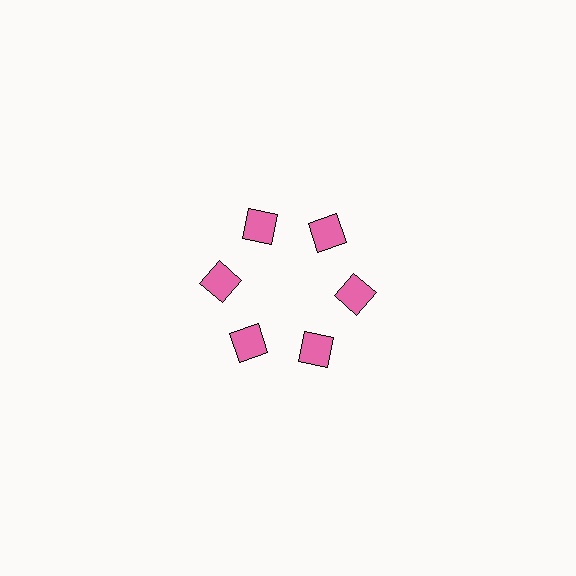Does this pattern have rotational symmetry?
Yes, this pattern has 6-fold rotational symmetry. It looks the same after rotating 60 degrees around the center.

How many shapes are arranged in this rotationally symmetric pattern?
There are 6 shapes, arranged in 6 groups of 1.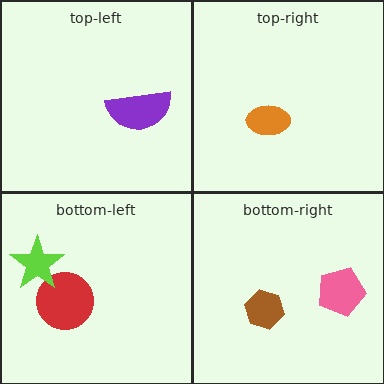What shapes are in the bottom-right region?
The brown hexagon, the pink pentagon.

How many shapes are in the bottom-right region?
2.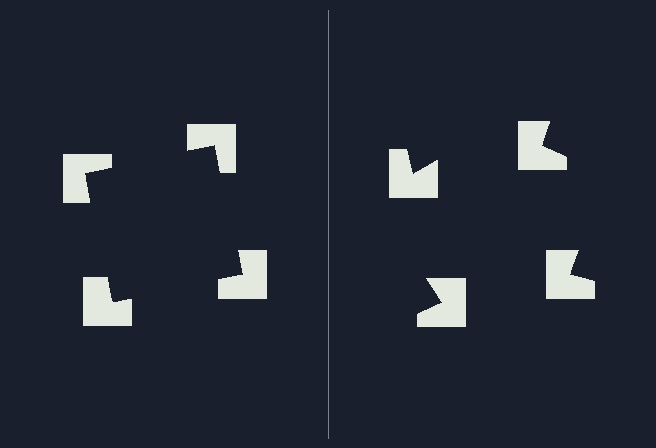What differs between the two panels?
The notched squares are positioned identically on both sides; only the wedge orientations differ. On the left they align to a square; on the right they are misaligned.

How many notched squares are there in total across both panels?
8 — 4 on each side.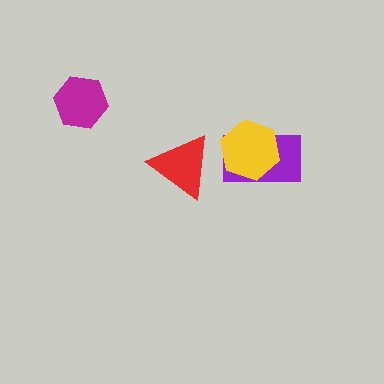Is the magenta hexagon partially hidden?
No, no other shape covers it.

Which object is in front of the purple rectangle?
The yellow hexagon is in front of the purple rectangle.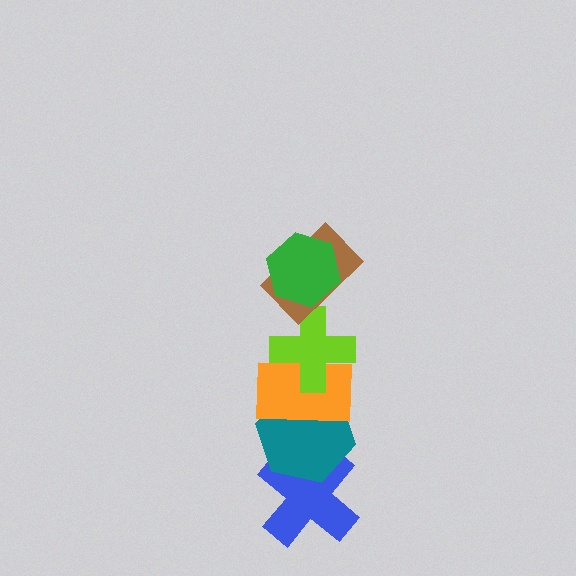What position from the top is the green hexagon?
The green hexagon is 1st from the top.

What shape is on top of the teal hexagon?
The orange rectangle is on top of the teal hexagon.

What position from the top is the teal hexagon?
The teal hexagon is 5th from the top.